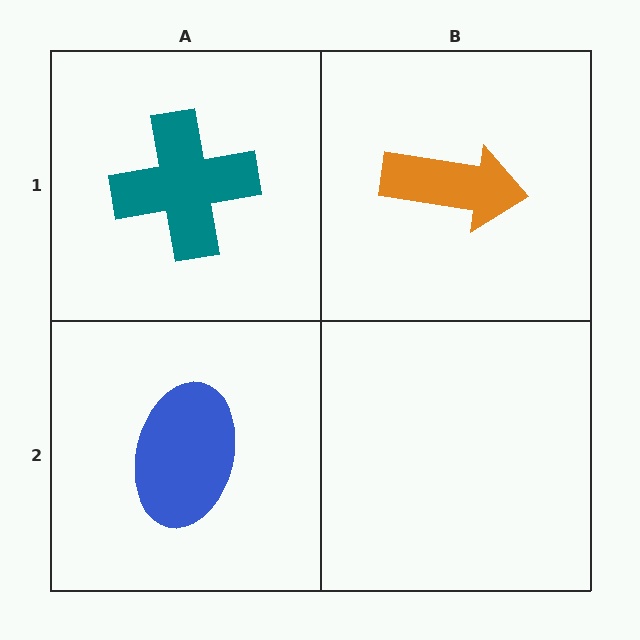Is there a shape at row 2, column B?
No, that cell is empty.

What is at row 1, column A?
A teal cross.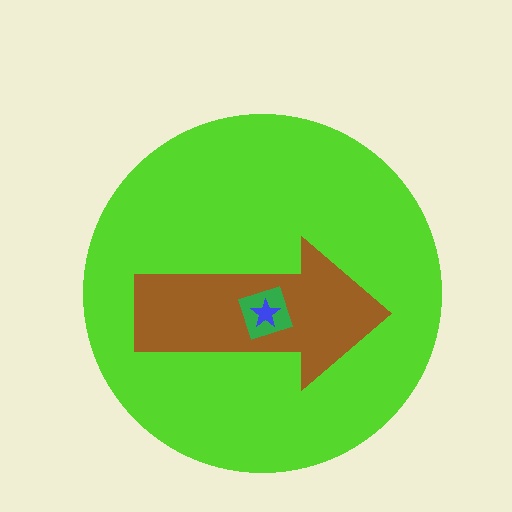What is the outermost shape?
The lime circle.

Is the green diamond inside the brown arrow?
Yes.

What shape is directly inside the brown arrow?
The green diamond.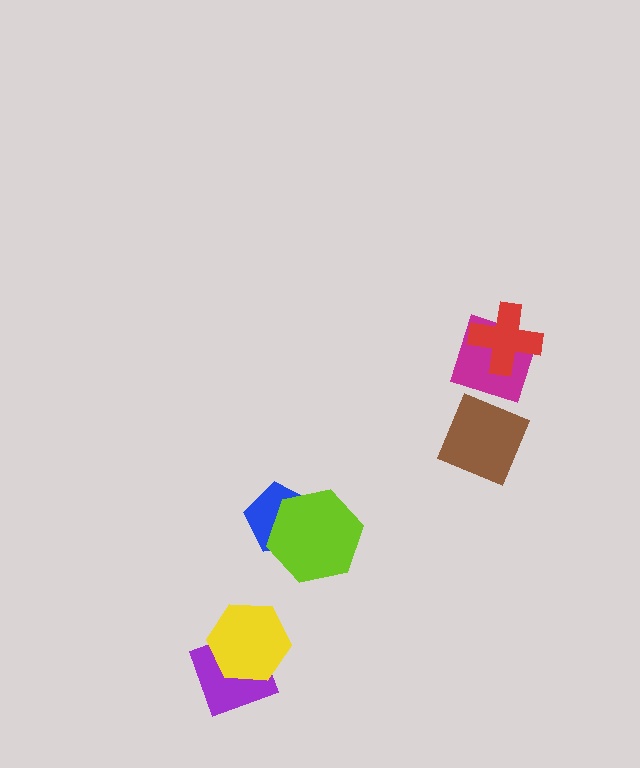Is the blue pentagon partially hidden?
Yes, it is partially covered by another shape.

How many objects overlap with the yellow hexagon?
1 object overlaps with the yellow hexagon.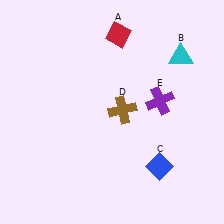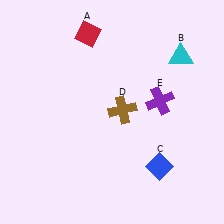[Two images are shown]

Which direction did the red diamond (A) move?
The red diamond (A) moved left.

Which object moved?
The red diamond (A) moved left.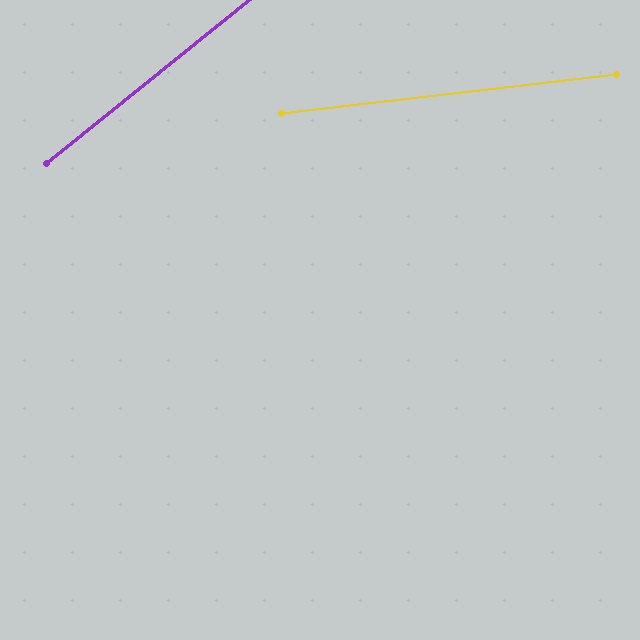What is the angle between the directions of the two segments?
Approximately 32 degrees.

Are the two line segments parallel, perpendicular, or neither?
Neither parallel nor perpendicular — they differ by about 32°.